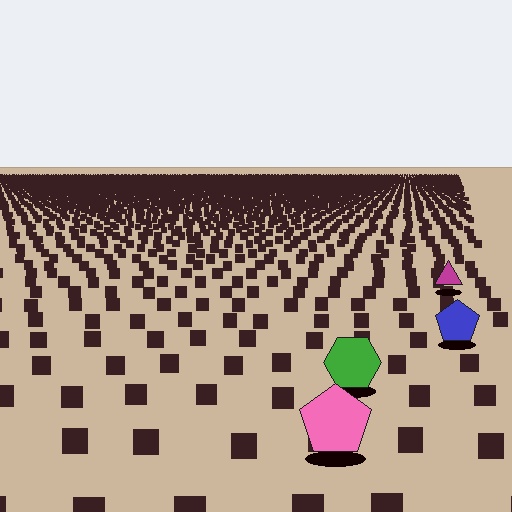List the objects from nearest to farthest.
From nearest to farthest: the pink pentagon, the green hexagon, the blue pentagon, the magenta triangle.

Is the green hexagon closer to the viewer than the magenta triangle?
Yes. The green hexagon is closer — you can tell from the texture gradient: the ground texture is coarser near it.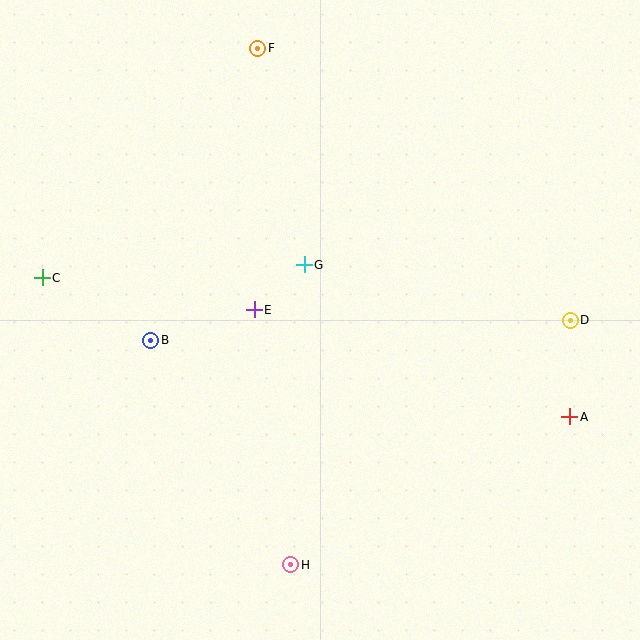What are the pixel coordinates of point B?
Point B is at (151, 340).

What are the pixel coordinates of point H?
Point H is at (291, 565).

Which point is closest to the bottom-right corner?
Point A is closest to the bottom-right corner.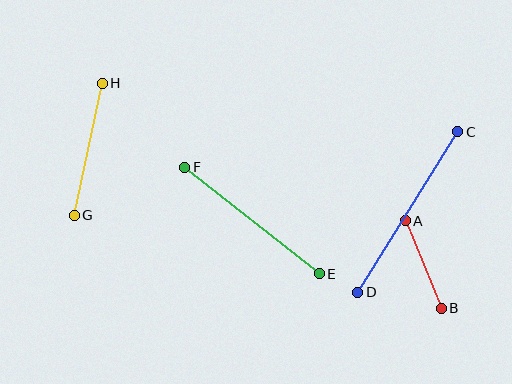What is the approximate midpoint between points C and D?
The midpoint is at approximately (408, 212) pixels.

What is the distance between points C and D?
The distance is approximately 189 pixels.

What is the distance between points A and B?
The distance is approximately 95 pixels.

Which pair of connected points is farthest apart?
Points C and D are farthest apart.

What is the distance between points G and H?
The distance is approximately 134 pixels.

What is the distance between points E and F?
The distance is approximately 172 pixels.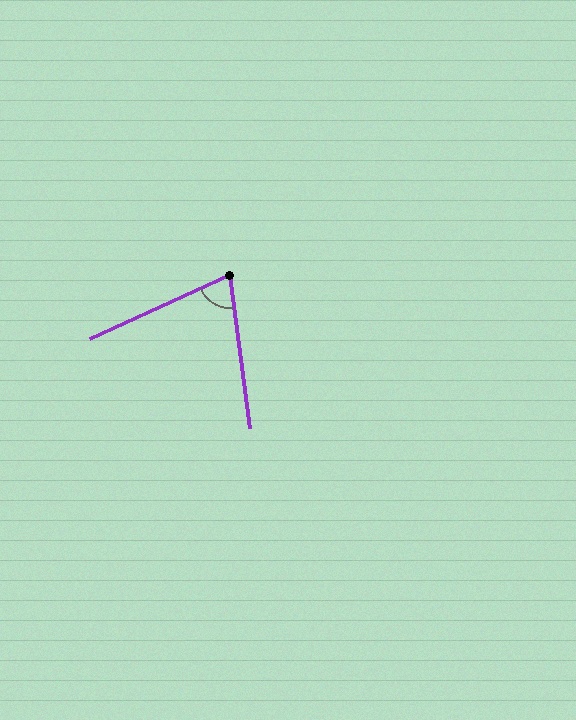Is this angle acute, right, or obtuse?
It is acute.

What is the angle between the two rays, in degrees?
Approximately 73 degrees.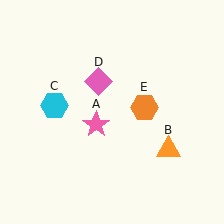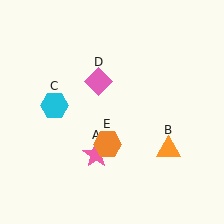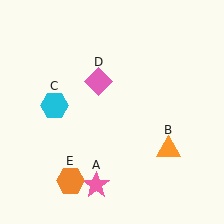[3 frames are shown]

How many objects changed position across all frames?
2 objects changed position: pink star (object A), orange hexagon (object E).